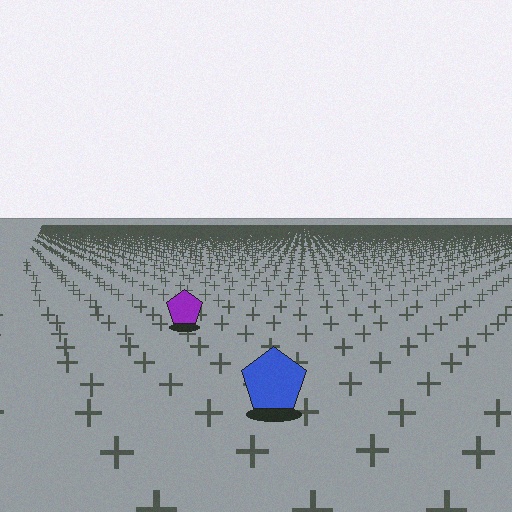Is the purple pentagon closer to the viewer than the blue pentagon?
No. The blue pentagon is closer — you can tell from the texture gradient: the ground texture is coarser near it.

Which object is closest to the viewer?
The blue pentagon is closest. The texture marks near it are larger and more spread out.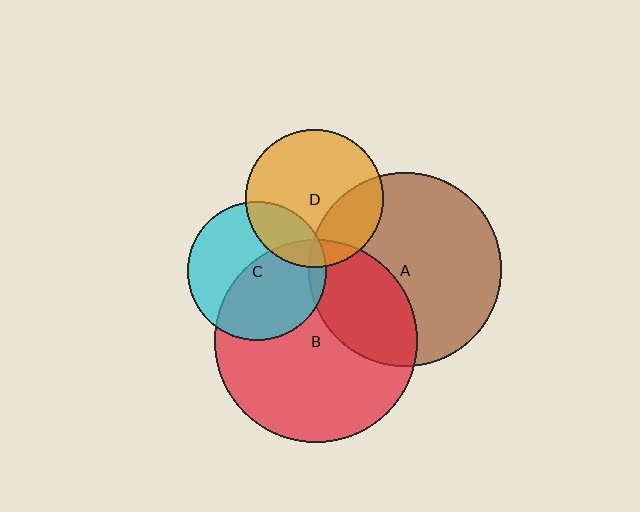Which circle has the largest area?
Circle B (red).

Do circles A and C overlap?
Yes.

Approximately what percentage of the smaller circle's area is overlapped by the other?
Approximately 5%.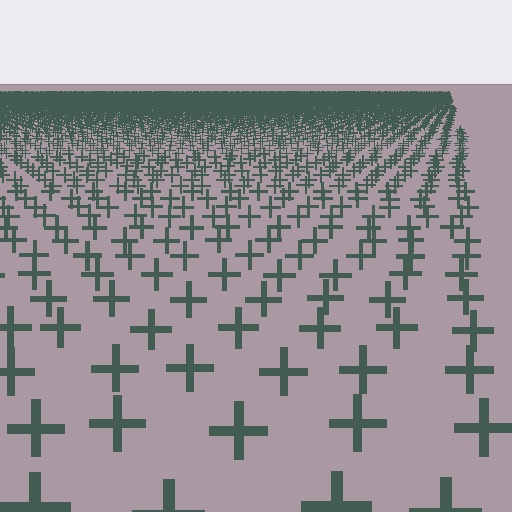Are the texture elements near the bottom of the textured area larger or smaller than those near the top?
Larger. Near the bottom, elements are closer to the viewer and appear at a bigger on-screen size.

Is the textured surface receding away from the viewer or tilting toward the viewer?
The surface is receding away from the viewer. Texture elements get smaller and denser toward the top.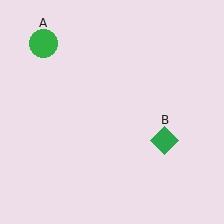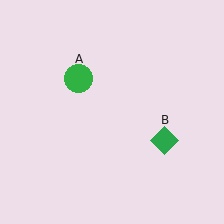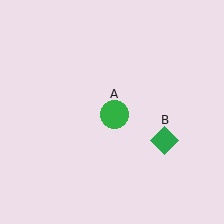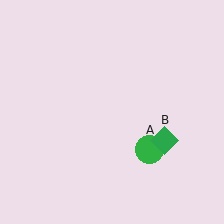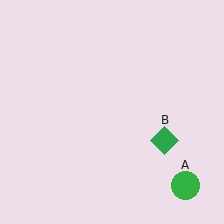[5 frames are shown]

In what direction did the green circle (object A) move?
The green circle (object A) moved down and to the right.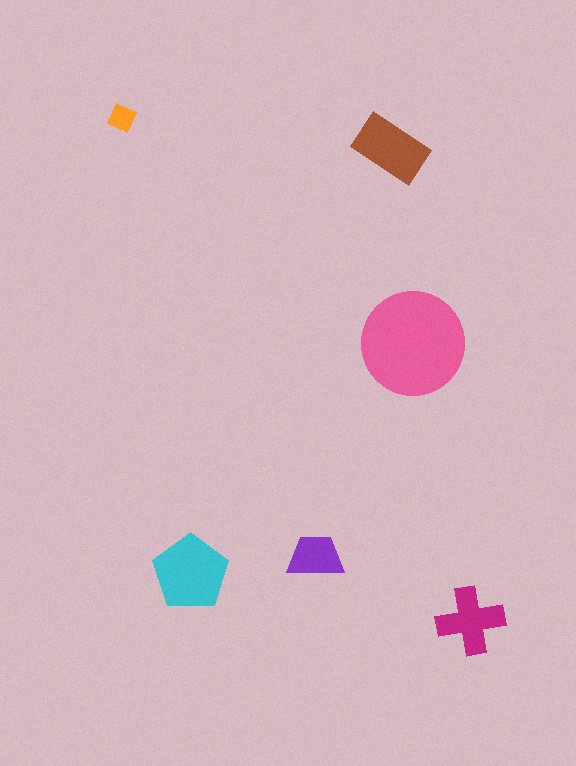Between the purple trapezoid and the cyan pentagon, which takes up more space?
The cyan pentagon.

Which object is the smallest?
The orange diamond.